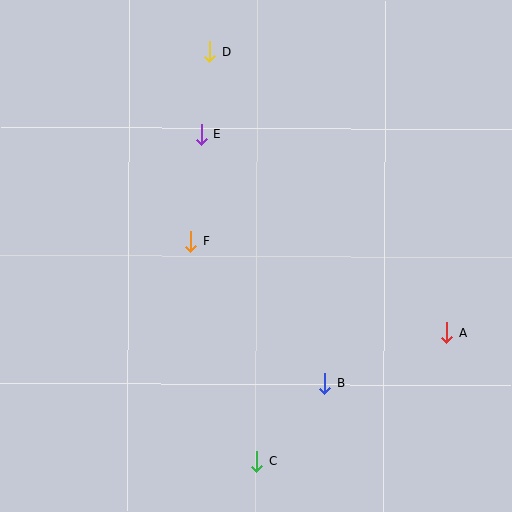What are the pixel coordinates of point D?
Point D is at (210, 52).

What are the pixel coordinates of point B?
Point B is at (325, 384).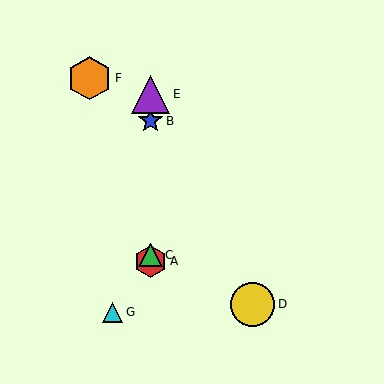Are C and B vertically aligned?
Yes, both are at x≈150.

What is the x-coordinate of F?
Object F is at x≈90.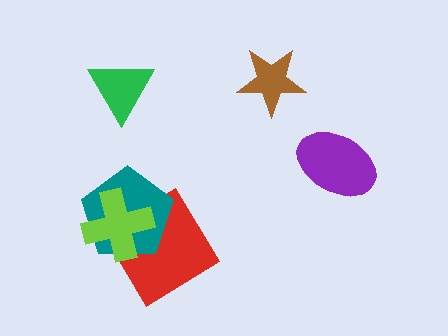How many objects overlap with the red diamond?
2 objects overlap with the red diamond.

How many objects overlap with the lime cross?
2 objects overlap with the lime cross.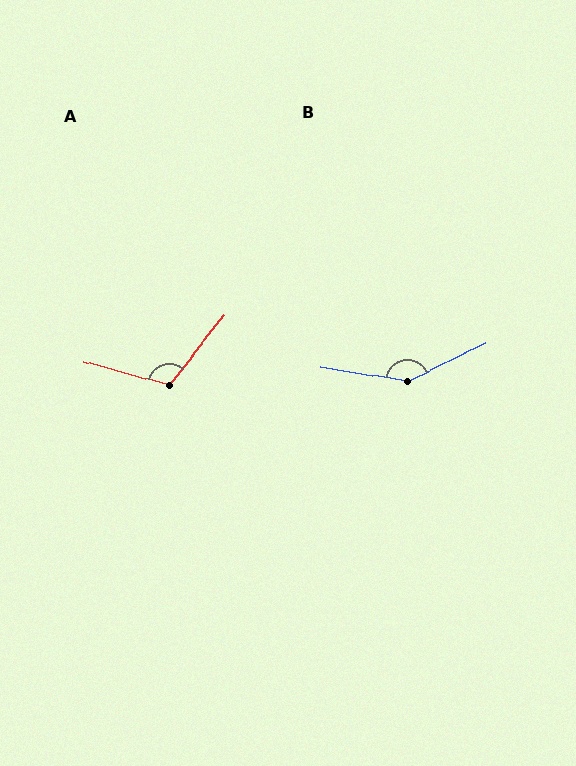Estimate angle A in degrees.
Approximately 113 degrees.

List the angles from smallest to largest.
A (113°), B (146°).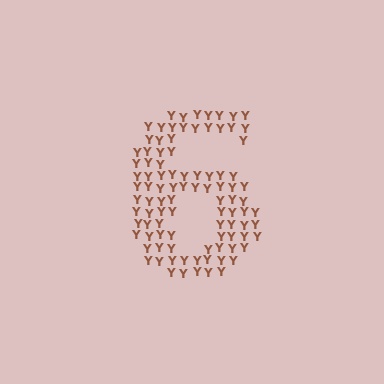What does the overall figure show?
The overall figure shows the digit 6.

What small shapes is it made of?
It is made of small letter Y's.